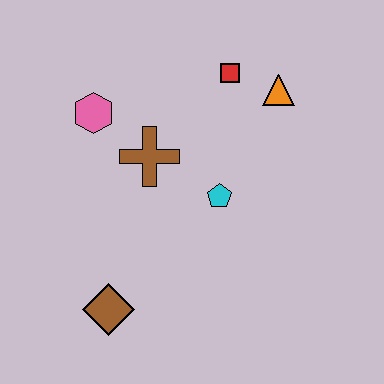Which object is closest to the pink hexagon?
The brown cross is closest to the pink hexagon.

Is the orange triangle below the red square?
Yes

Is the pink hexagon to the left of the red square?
Yes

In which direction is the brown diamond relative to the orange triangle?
The brown diamond is below the orange triangle.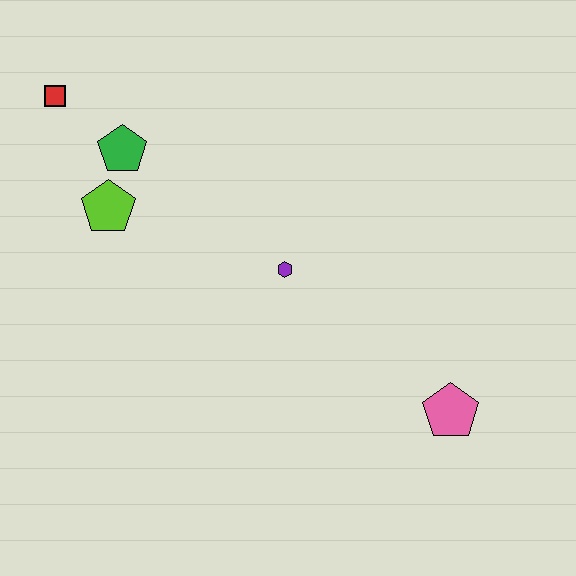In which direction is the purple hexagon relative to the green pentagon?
The purple hexagon is to the right of the green pentagon.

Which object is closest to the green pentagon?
The lime pentagon is closest to the green pentagon.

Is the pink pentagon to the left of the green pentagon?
No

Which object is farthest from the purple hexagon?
The red square is farthest from the purple hexagon.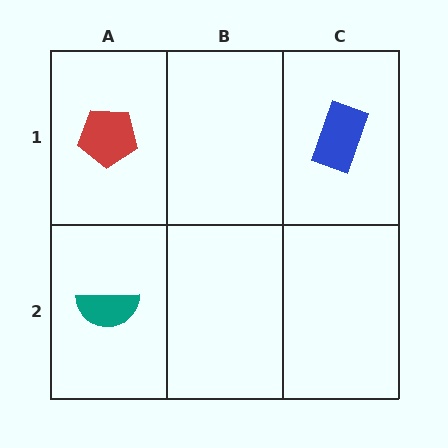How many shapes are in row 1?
2 shapes.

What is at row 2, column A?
A teal semicircle.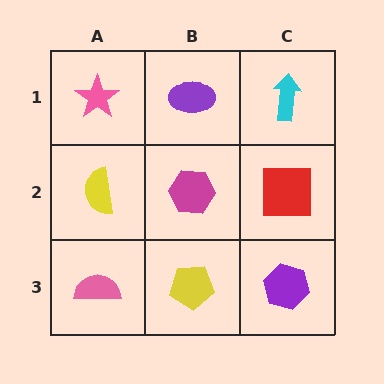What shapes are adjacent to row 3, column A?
A yellow semicircle (row 2, column A), a yellow pentagon (row 3, column B).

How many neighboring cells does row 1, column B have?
3.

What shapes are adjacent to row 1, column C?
A red square (row 2, column C), a purple ellipse (row 1, column B).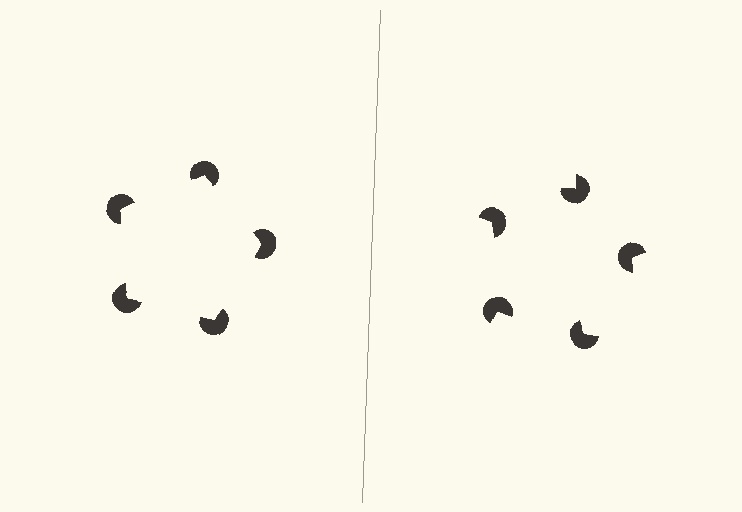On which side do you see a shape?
An illusory pentagon appears on the left side. On the right side the wedge cuts are rotated, so no coherent shape forms.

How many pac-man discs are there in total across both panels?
10 — 5 on each side.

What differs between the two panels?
The pac-man discs are positioned identically on both sides; only the wedge orientations differ. On the left they align to a pentagon; on the right they are misaligned.